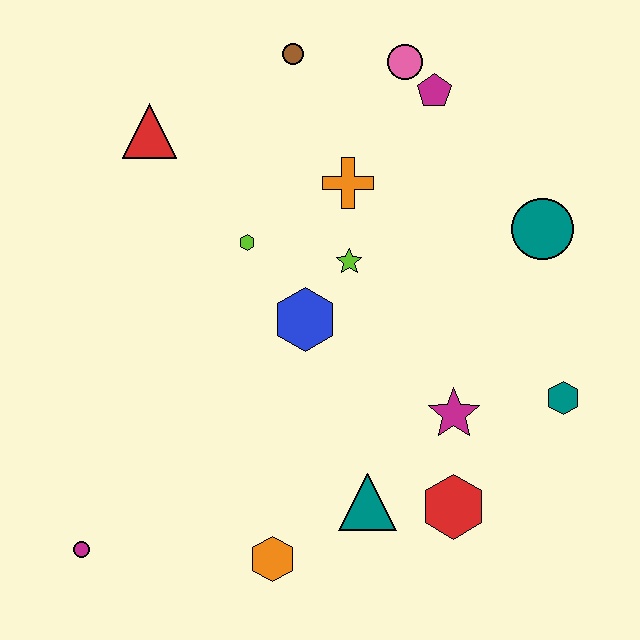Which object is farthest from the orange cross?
The magenta circle is farthest from the orange cross.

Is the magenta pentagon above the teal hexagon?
Yes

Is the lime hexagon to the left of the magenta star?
Yes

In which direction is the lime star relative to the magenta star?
The lime star is above the magenta star.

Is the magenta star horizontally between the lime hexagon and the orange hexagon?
No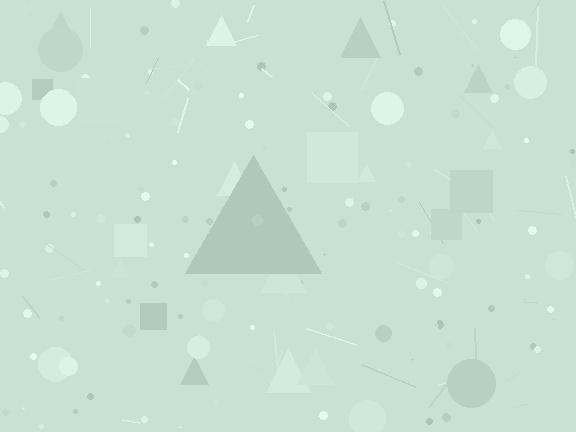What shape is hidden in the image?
A triangle is hidden in the image.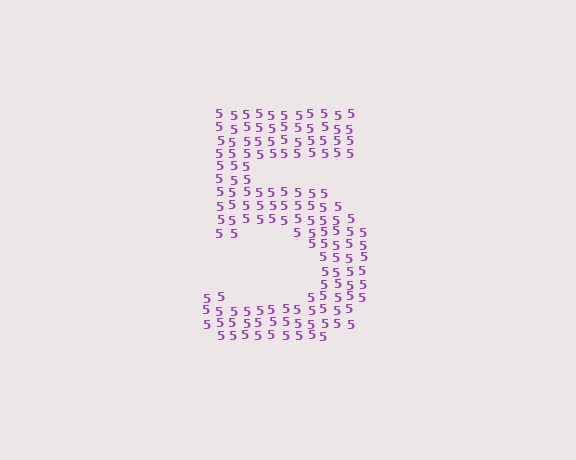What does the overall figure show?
The overall figure shows the digit 5.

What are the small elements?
The small elements are digit 5's.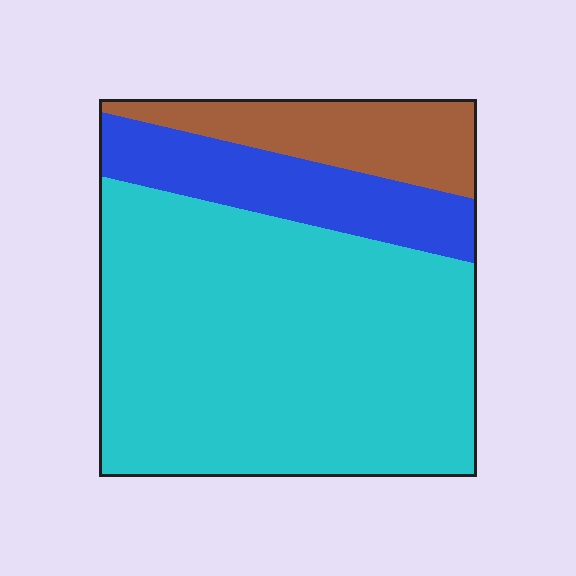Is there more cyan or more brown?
Cyan.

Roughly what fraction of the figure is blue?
Blue takes up about one sixth (1/6) of the figure.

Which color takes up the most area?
Cyan, at roughly 70%.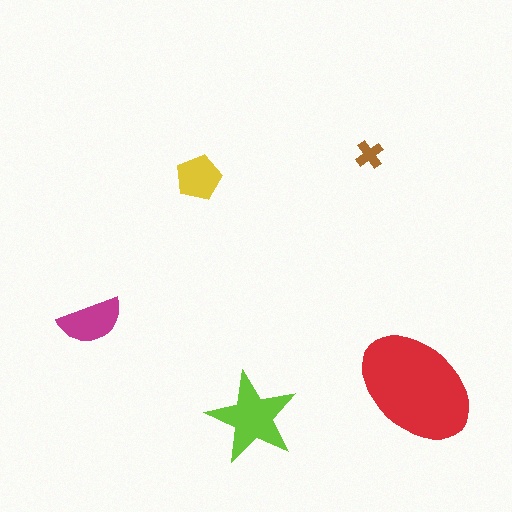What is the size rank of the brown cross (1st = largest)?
5th.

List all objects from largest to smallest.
The red ellipse, the lime star, the magenta semicircle, the yellow pentagon, the brown cross.